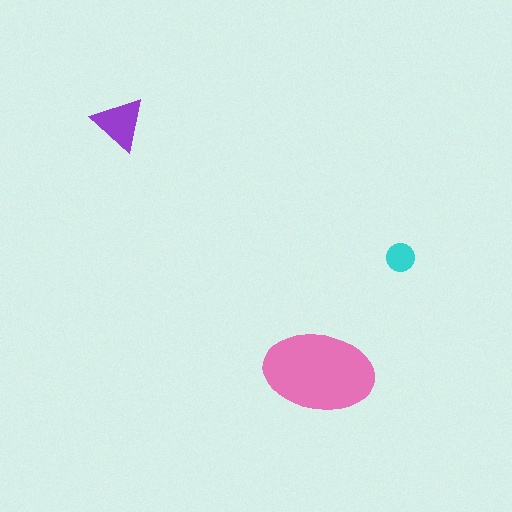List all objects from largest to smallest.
The pink ellipse, the purple triangle, the cyan circle.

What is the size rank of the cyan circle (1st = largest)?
3rd.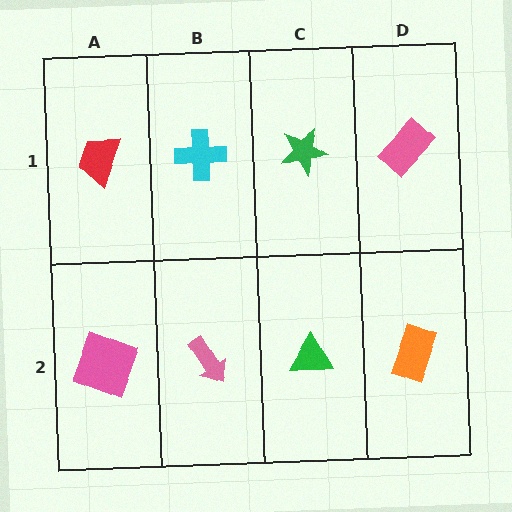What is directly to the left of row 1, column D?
A green star.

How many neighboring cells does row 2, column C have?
3.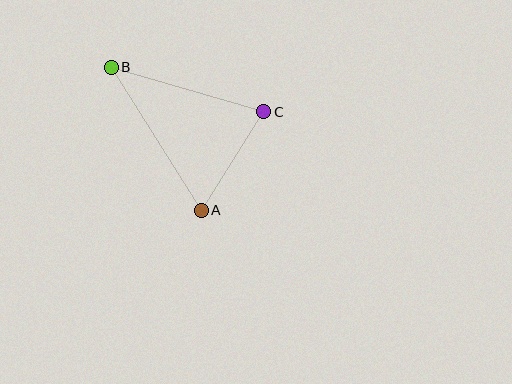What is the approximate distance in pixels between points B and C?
The distance between B and C is approximately 159 pixels.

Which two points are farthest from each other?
Points A and B are farthest from each other.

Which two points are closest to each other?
Points A and C are closest to each other.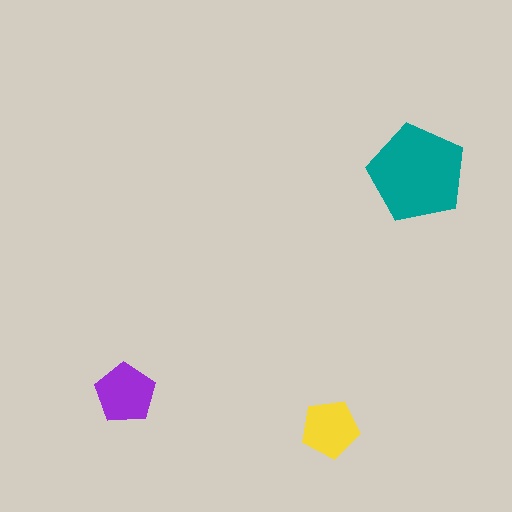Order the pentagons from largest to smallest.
the teal one, the purple one, the yellow one.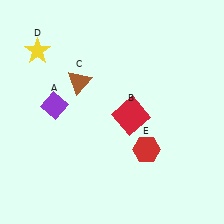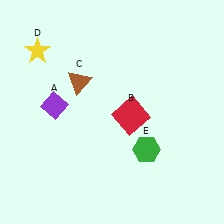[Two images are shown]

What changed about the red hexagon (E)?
In Image 1, E is red. In Image 2, it changed to green.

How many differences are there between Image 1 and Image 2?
There is 1 difference between the two images.